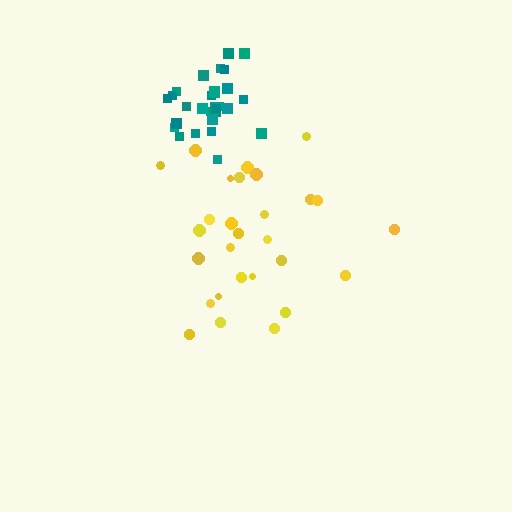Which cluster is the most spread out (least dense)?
Yellow.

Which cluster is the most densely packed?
Teal.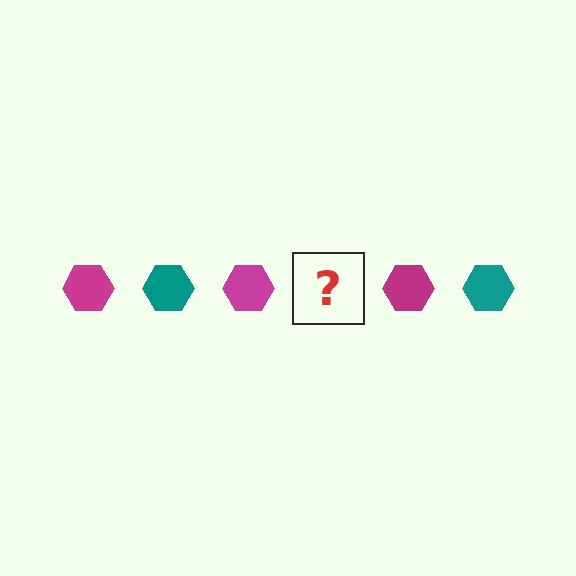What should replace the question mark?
The question mark should be replaced with a teal hexagon.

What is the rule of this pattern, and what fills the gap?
The rule is that the pattern cycles through magenta, teal hexagons. The gap should be filled with a teal hexagon.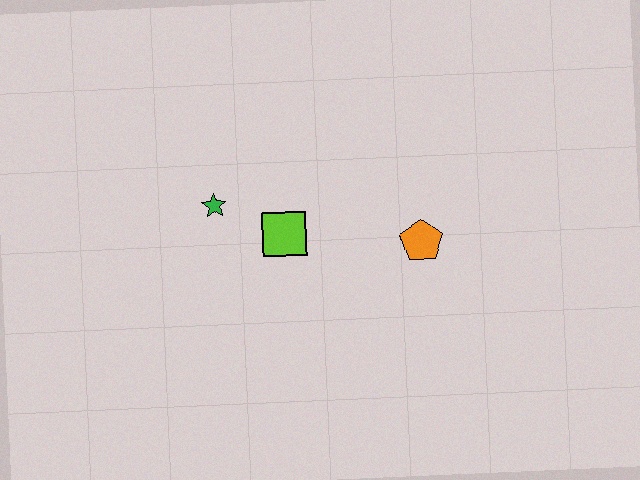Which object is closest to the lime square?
The green star is closest to the lime square.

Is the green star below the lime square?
No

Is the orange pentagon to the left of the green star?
No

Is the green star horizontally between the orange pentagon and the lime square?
No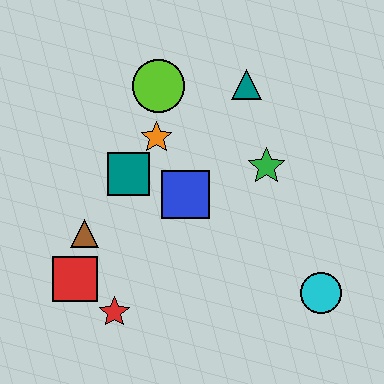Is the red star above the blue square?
No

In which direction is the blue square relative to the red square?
The blue square is to the right of the red square.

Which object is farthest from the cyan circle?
The lime circle is farthest from the cyan circle.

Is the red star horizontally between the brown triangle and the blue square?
Yes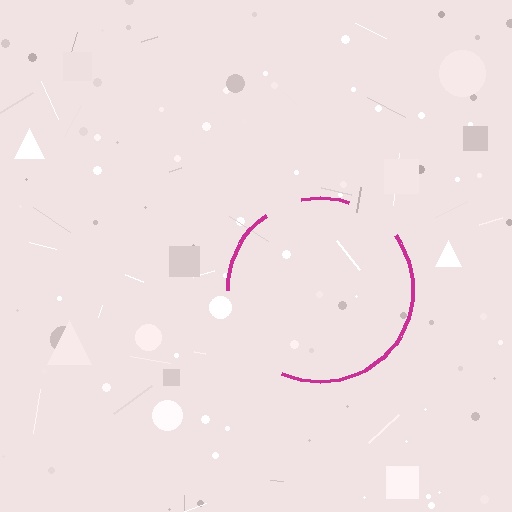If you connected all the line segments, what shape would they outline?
They would outline a circle.